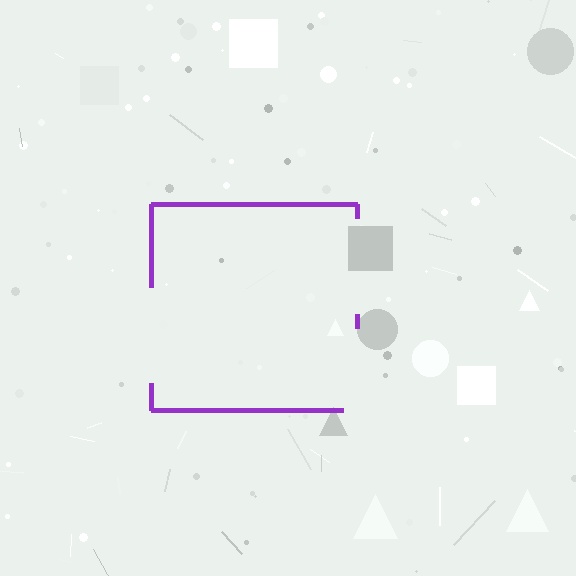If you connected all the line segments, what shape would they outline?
They would outline a square.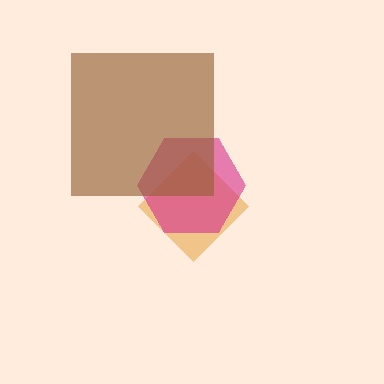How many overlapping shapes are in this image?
There are 3 overlapping shapes in the image.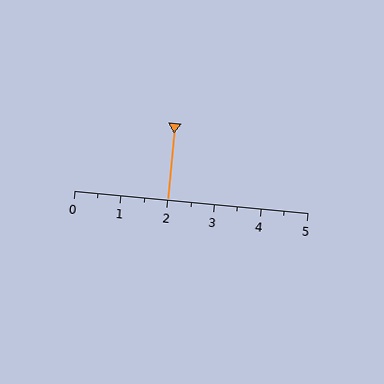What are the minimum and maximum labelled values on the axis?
The axis runs from 0 to 5.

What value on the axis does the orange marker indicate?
The marker indicates approximately 2.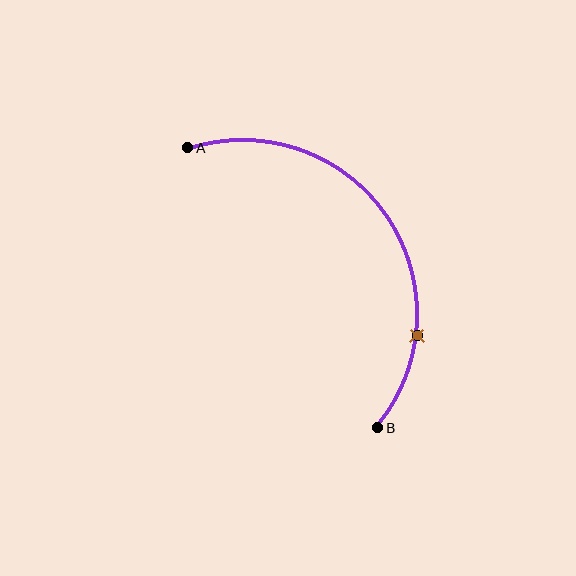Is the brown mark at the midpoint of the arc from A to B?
No. The brown mark lies on the arc but is closer to endpoint B. The arc midpoint would be at the point on the curve equidistant along the arc from both A and B.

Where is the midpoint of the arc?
The arc midpoint is the point on the curve farthest from the straight line joining A and B. It sits above and to the right of that line.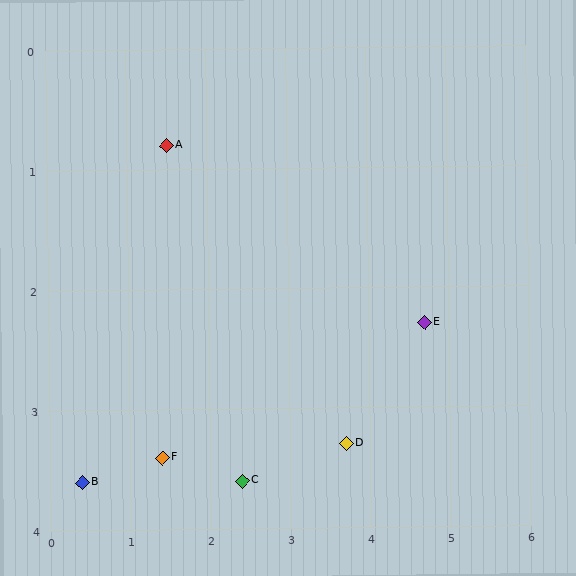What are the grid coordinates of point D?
Point D is at approximately (3.7, 3.3).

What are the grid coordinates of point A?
Point A is at approximately (1.5, 0.8).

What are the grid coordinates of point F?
Point F is at approximately (1.4, 3.4).